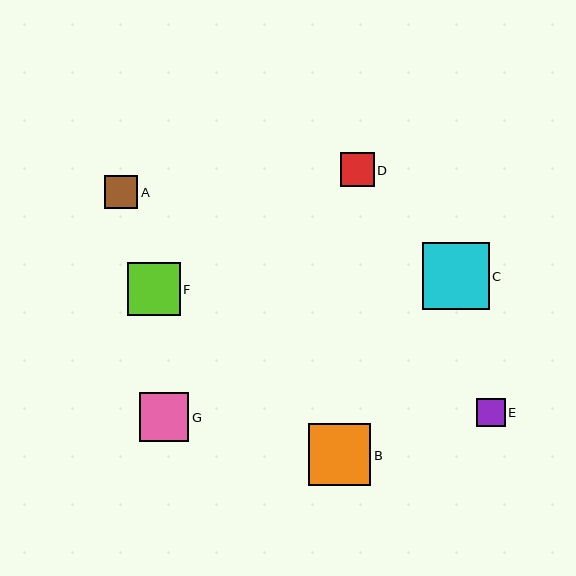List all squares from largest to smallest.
From largest to smallest: C, B, F, G, D, A, E.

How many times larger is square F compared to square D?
Square F is approximately 1.6 times the size of square D.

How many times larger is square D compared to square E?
Square D is approximately 1.2 times the size of square E.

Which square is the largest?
Square C is the largest with a size of approximately 67 pixels.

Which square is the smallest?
Square E is the smallest with a size of approximately 29 pixels.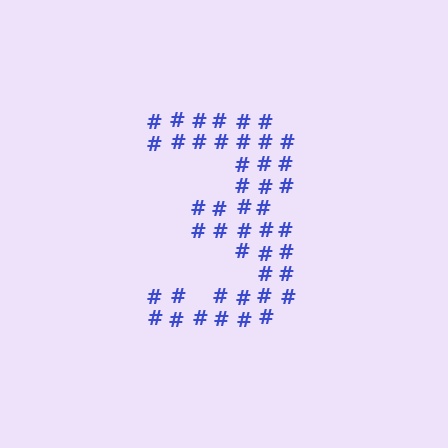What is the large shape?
The large shape is the digit 3.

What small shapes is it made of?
It is made of small hash symbols.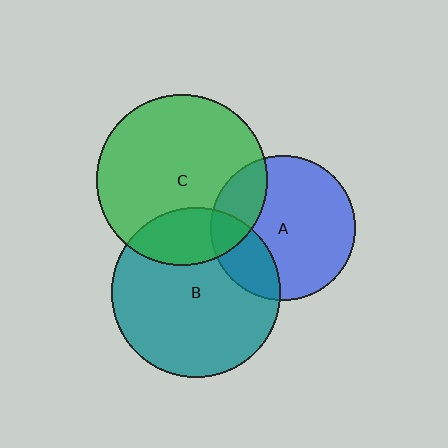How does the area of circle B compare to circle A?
Approximately 1.4 times.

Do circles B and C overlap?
Yes.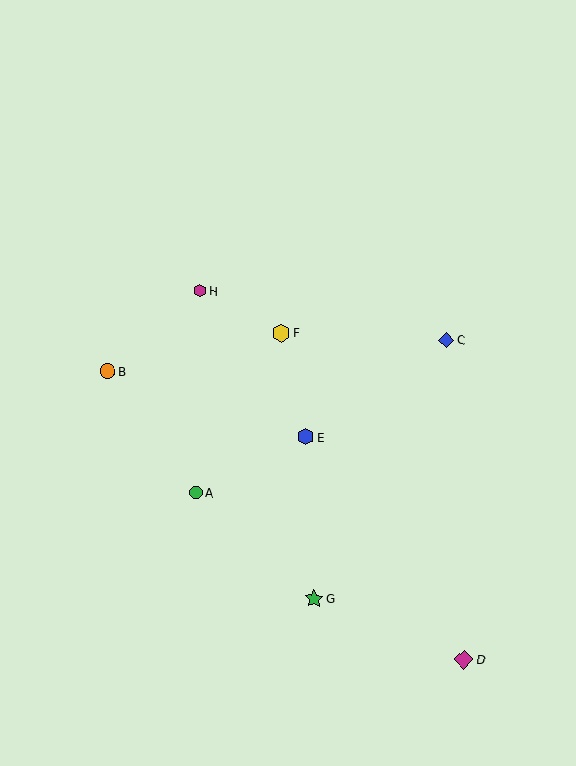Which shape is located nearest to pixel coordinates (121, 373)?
The orange circle (labeled B) at (108, 371) is nearest to that location.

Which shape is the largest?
The magenta diamond (labeled D) is the largest.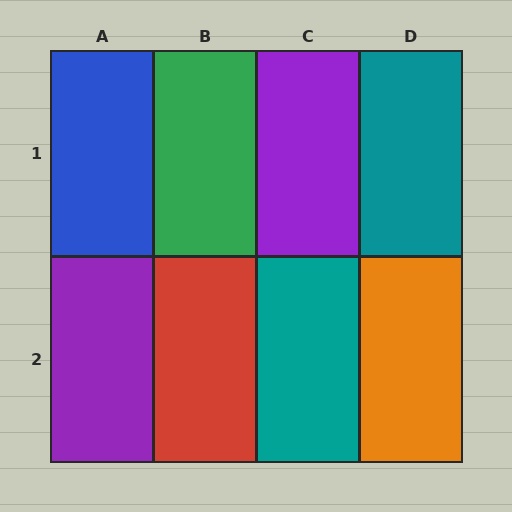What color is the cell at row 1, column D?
Teal.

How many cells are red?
1 cell is red.